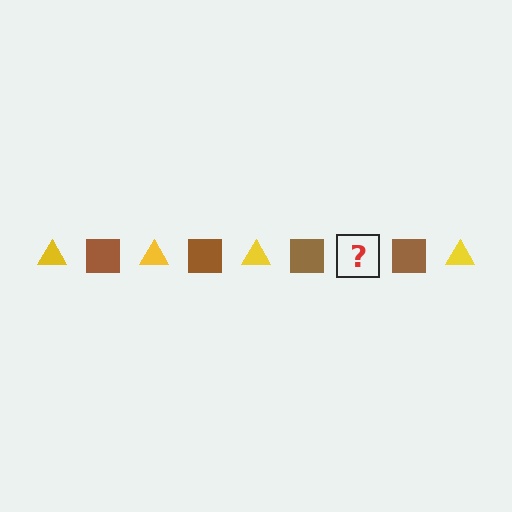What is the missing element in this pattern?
The missing element is a yellow triangle.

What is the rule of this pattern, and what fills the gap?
The rule is that the pattern alternates between yellow triangle and brown square. The gap should be filled with a yellow triangle.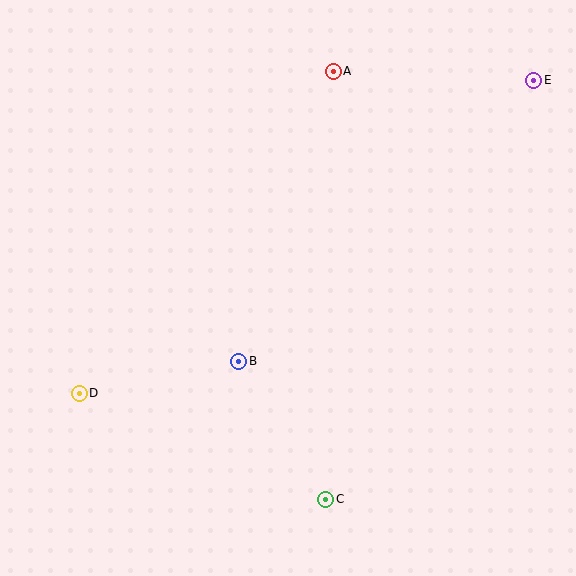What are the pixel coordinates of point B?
Point B is at (239, 361).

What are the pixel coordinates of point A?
Point A is at (333, 71).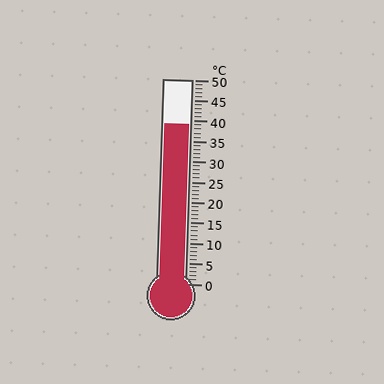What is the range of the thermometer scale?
The thermometer scale ranges from 0°C to 50°C.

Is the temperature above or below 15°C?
The temperature is above 15°C.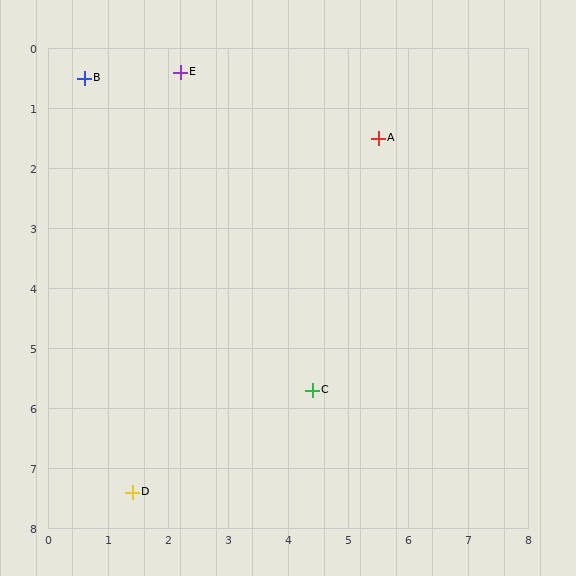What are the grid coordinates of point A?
Point A is at approximately (5.5, 1.5).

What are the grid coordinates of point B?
Point B is at approximately (0.6, 0.5).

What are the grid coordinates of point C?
Point C is at approximately (4.4, 5.7).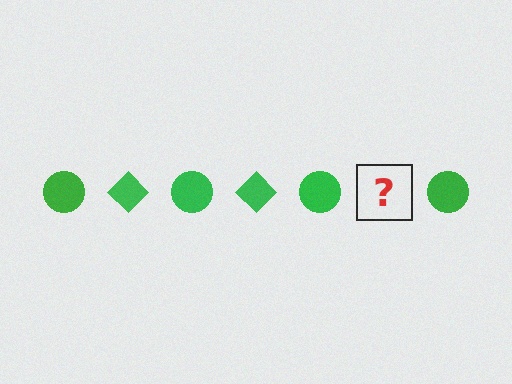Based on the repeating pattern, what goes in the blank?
The blank should be a green diamond.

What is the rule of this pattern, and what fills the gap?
The rule is that the pattern cycles through circle, diamond shapes in green. The gap should be filled with a green diamond.